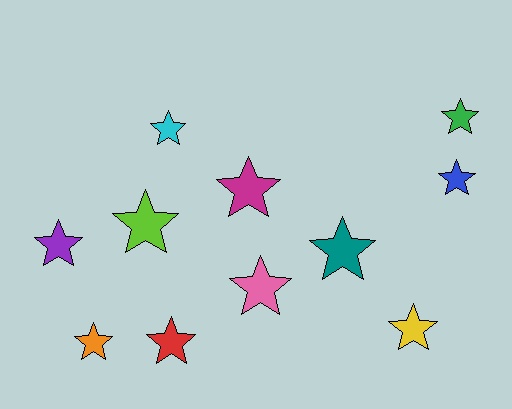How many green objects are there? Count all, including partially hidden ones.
There is 1 green object.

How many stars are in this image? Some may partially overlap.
There are 11 stars.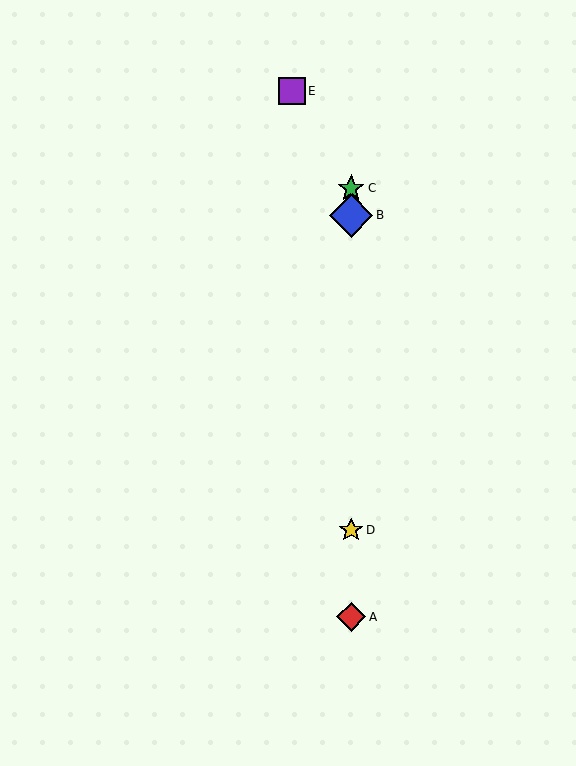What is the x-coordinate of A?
Object A is at x≈351.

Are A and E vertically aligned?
No, A is at x≈351 and E is at x≈292.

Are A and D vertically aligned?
Yes, both are at x≈351.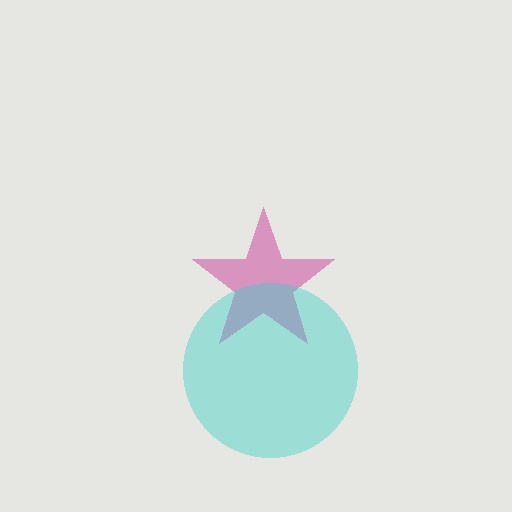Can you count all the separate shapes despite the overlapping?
Yes, there are 2 separate shapes.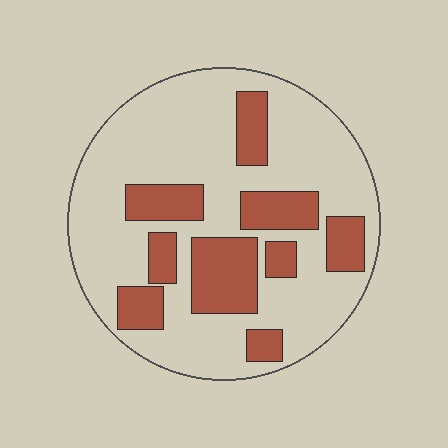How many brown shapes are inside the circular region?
9.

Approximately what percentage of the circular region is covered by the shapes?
Approximately 30%.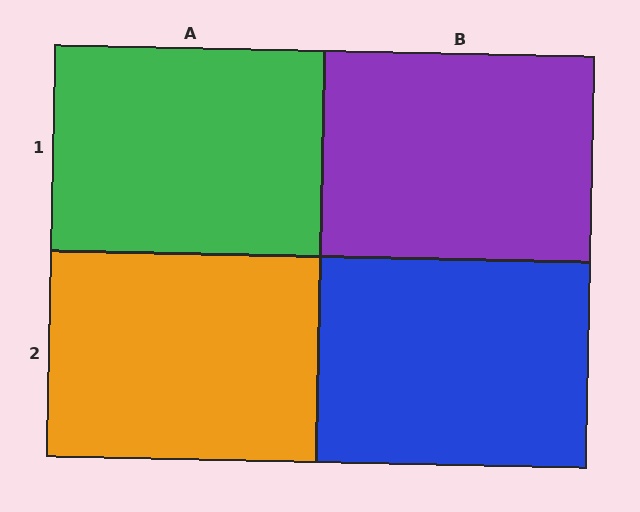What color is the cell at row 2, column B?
Blue.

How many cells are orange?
1 cell is orange.